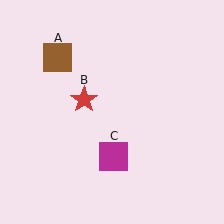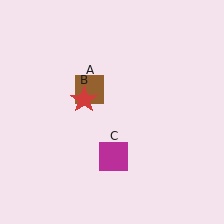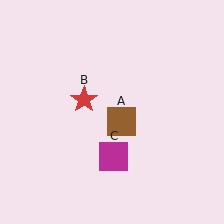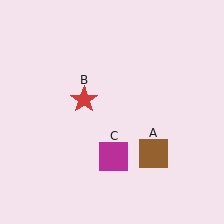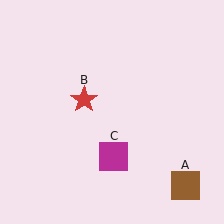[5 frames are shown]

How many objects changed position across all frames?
1 object changed position: brown square (object A).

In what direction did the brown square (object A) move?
The brown square (object A) moved down and to the right.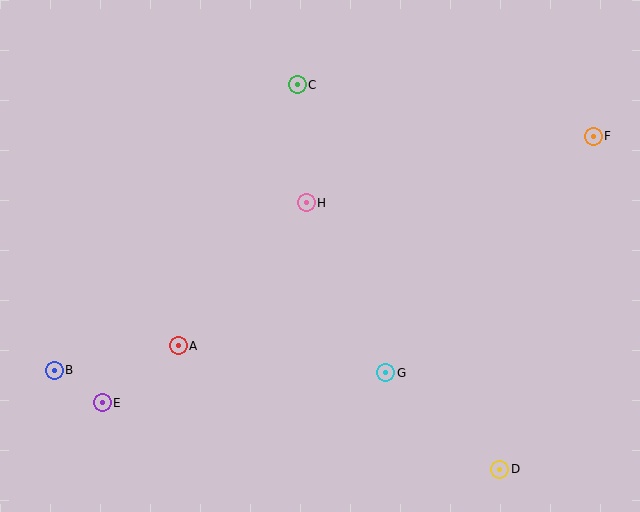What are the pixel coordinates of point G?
Point G is at (386, 373).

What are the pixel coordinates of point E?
Point E is at (102, 403).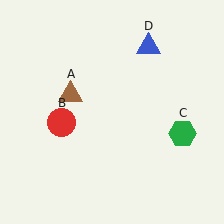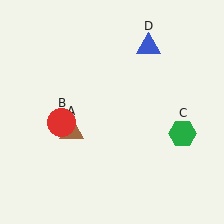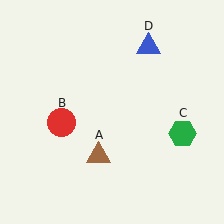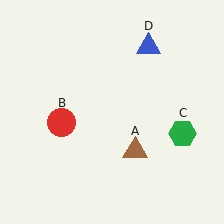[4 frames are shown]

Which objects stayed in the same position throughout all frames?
Red circle (object B) and green hexagon (object C) and blue triangle (object D) remained stationary.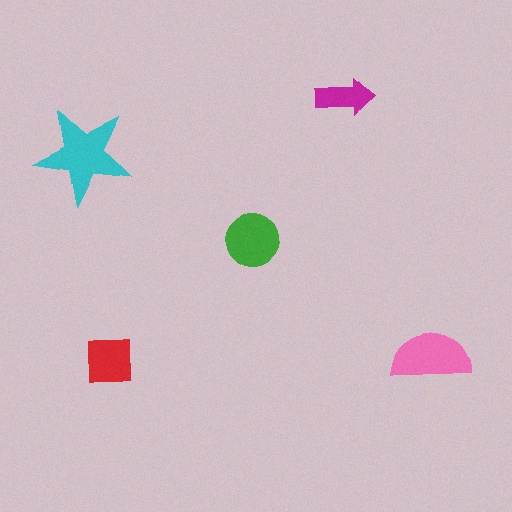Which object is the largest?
The cyan star.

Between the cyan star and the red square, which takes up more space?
The cyan star.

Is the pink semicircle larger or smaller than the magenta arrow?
Larger.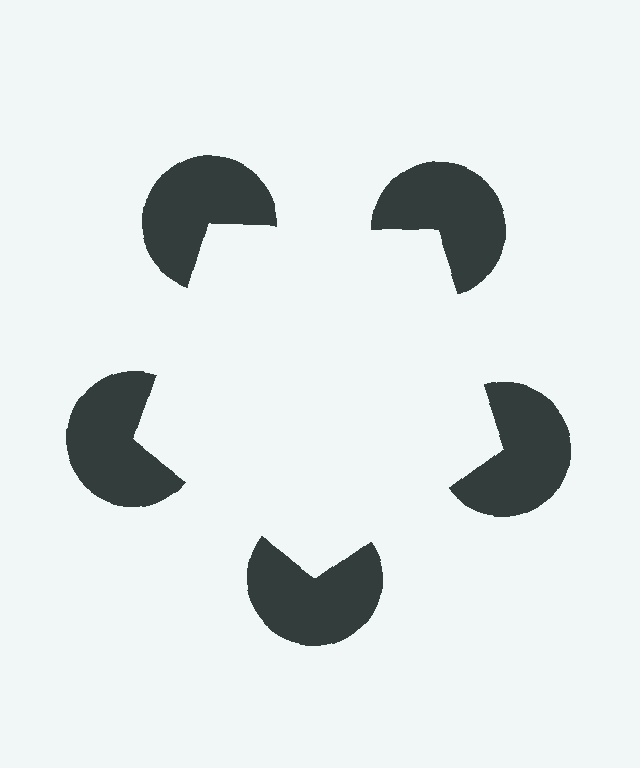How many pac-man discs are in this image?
There are 5 — one at each vertex of the illusory pentagon.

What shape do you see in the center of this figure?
An illusory pentagon — its edges are inferred from the aligned wedge cuts in the pac-man discs, not physically drawn.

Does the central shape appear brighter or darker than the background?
It typically appears slightly brighter than the background, even though no actual brightness change is drawn.